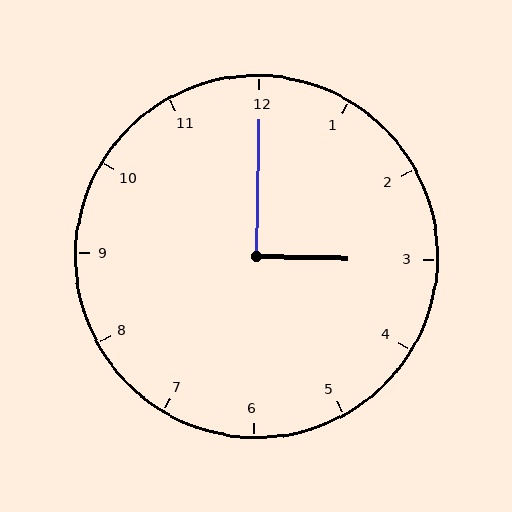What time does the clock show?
3:00.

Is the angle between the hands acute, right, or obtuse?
It is right.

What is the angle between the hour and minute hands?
Approximately 90 degrees.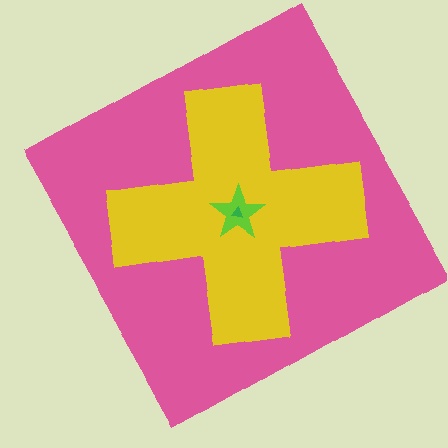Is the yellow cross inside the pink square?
Yes.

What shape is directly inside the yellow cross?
The lime star.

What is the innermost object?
The green triangle.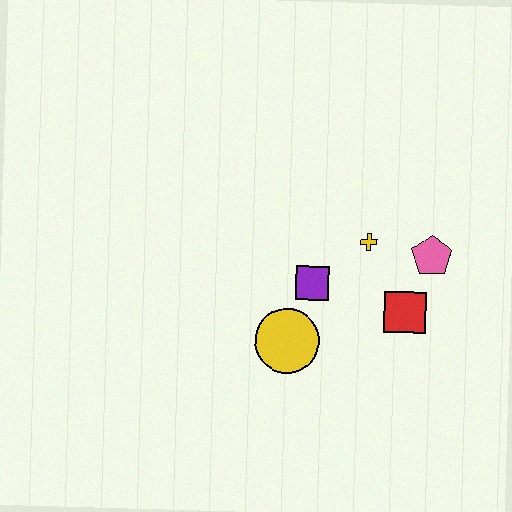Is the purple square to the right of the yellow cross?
No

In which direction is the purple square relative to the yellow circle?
The purple square is above the yellow circle.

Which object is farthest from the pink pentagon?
The yellow circle is farthest from the pink pentagon.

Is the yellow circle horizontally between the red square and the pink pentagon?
No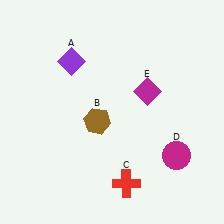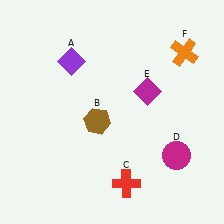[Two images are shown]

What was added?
An orange cross (F) was added in Image 2.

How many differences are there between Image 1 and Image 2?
There is 1 difference between the two images.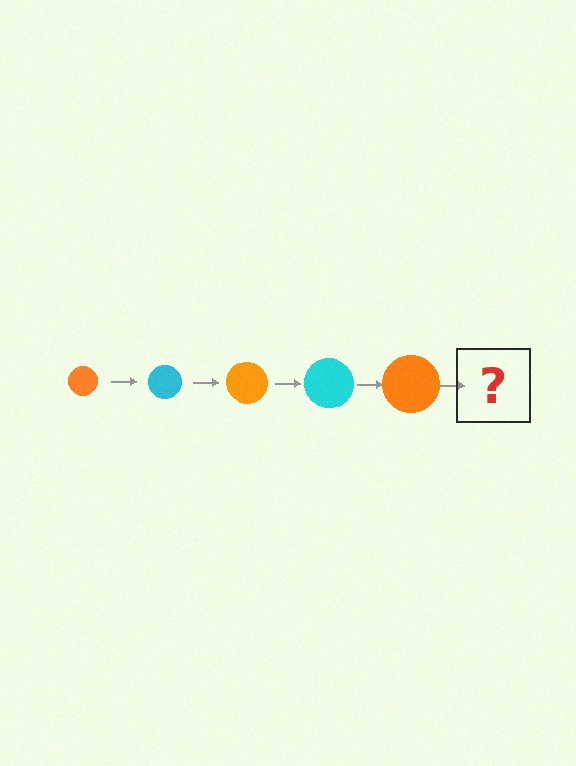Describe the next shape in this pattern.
It should be a cyan circle, larger than the previous one.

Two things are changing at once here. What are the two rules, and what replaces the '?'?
The two rules are that the circle grows larger each step and the color cycles through orange and cyan. The '?' should be a cyan circle, larger than the previous one.